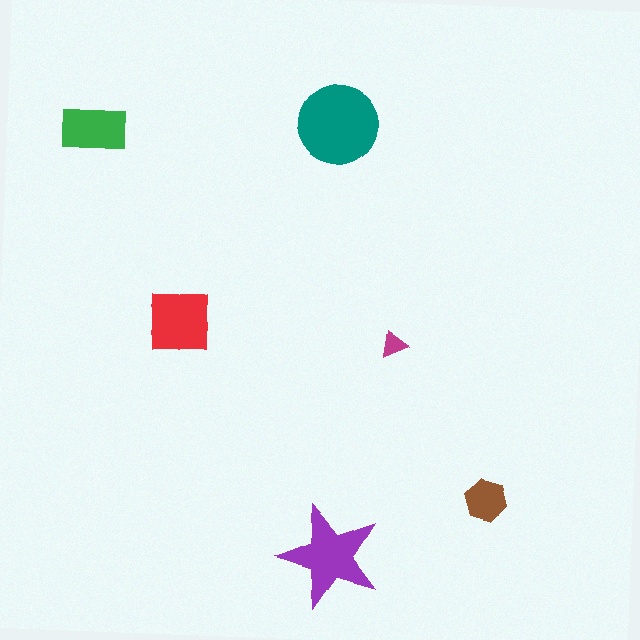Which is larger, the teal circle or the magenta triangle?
The teal circle.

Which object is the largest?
The teal circle.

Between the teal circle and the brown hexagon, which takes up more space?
The teal circle.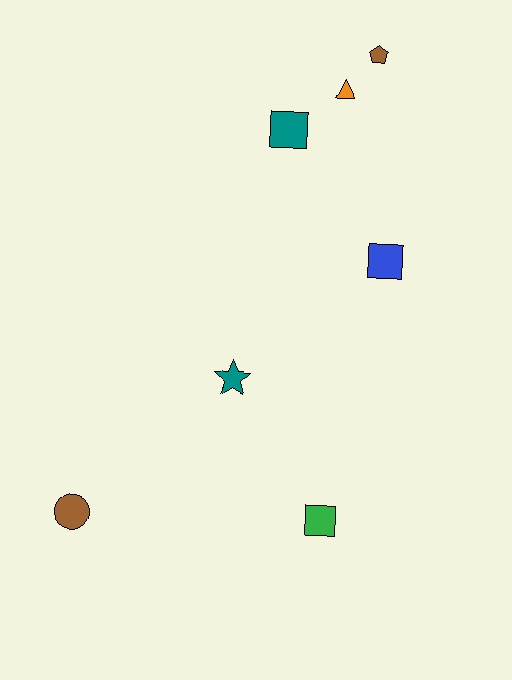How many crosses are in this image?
There are no crosses.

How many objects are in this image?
There are 7 objects.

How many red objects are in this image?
There are no red objects.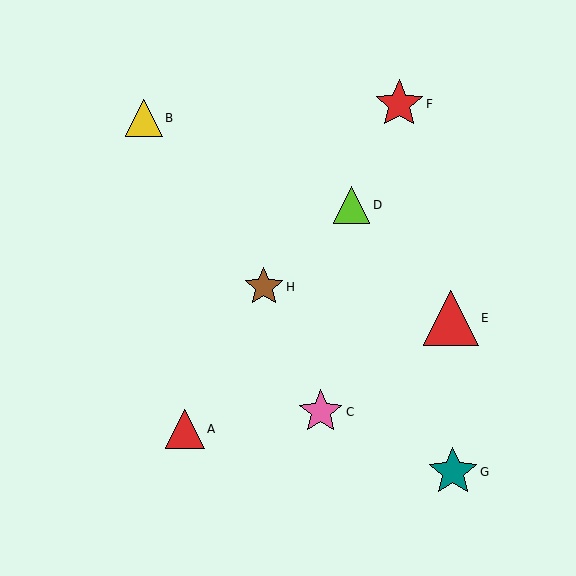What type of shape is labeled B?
Shape B is a yellow triangle.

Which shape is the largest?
The red triangle (labeled E) is the largest.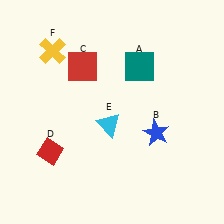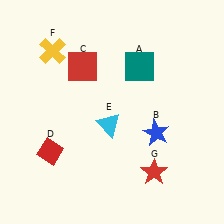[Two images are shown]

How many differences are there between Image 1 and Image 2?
There is 1 difference between the two images.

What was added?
A red star (G) was added in Image 2.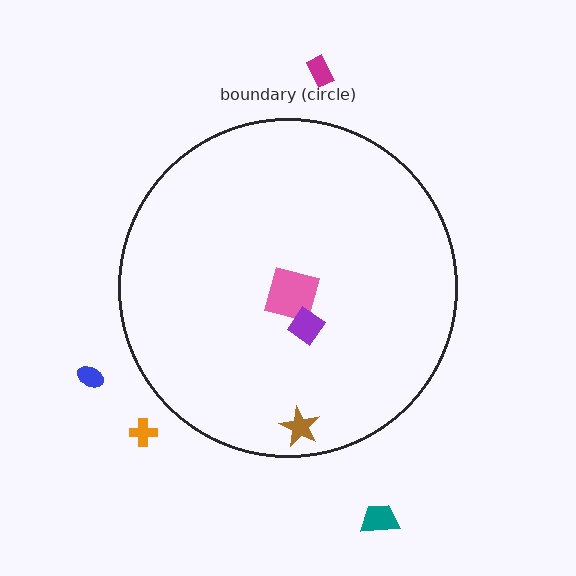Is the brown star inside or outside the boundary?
Inside.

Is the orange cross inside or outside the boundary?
Outside.